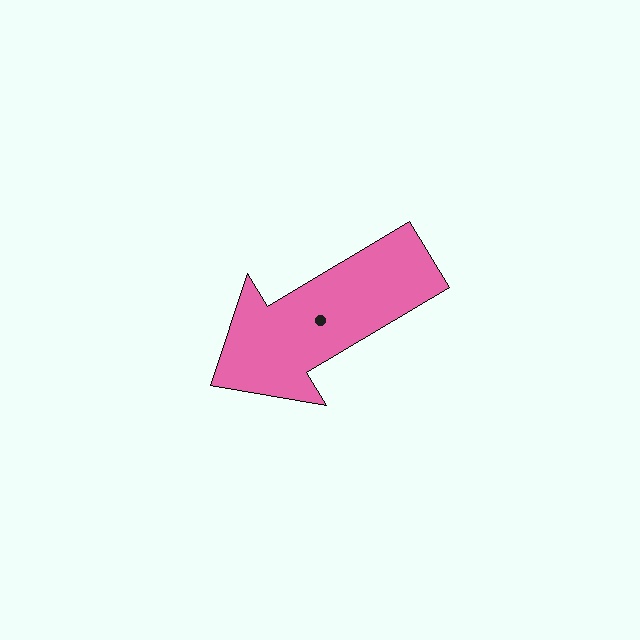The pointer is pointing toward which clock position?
Roughly 8 o'clock.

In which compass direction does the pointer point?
Southwest.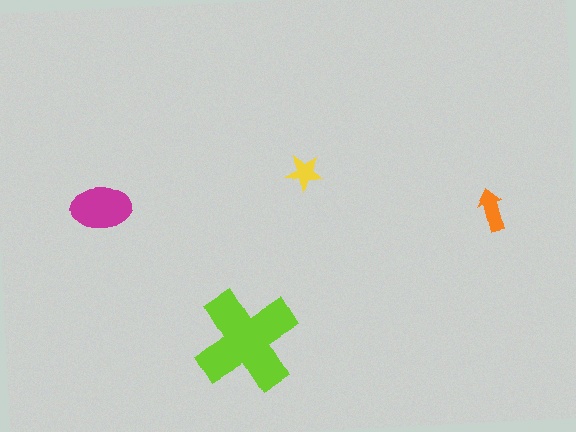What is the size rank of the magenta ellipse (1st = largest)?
2nd.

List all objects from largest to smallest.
The lime cross, the magenta ellipse, the orange arrow, the yellow star.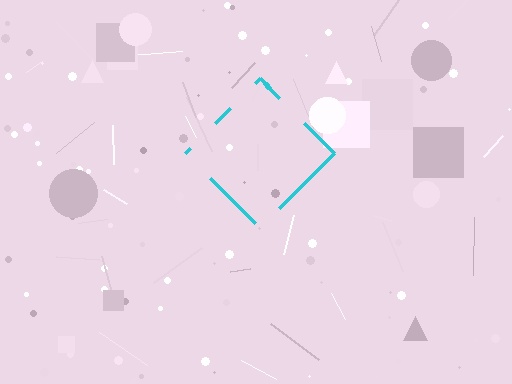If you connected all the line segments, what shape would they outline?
They would outline a diamond.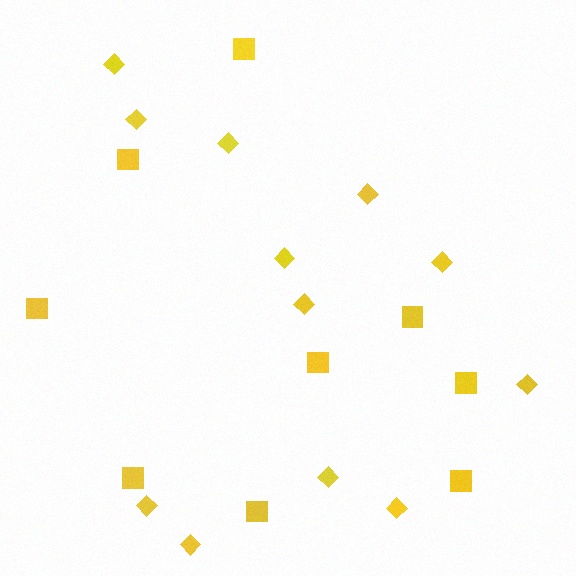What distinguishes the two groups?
There are 2 groups: one group of squares (9) and one group of diamonds (12).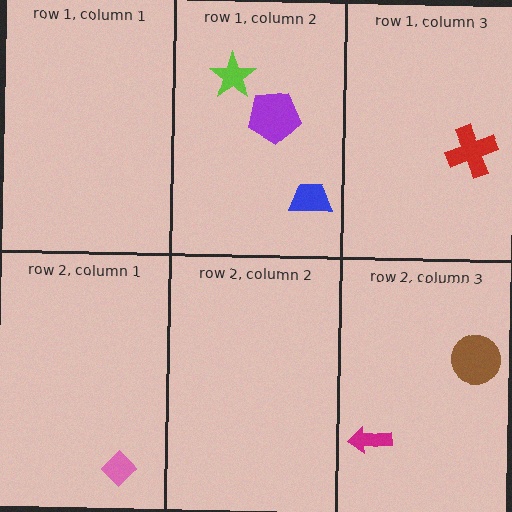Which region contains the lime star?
The row 1, column 2 region.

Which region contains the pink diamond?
The row 2, column 1 region.